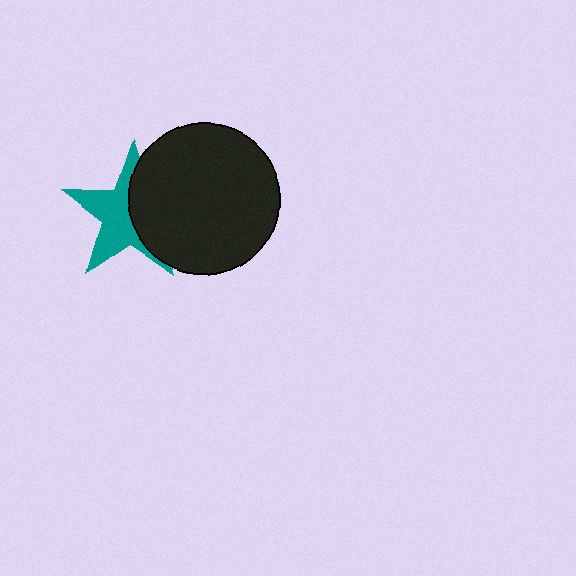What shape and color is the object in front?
The object in front is a black circle.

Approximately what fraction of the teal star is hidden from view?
Roughly 45% of the teal star is hidden behind the black circle.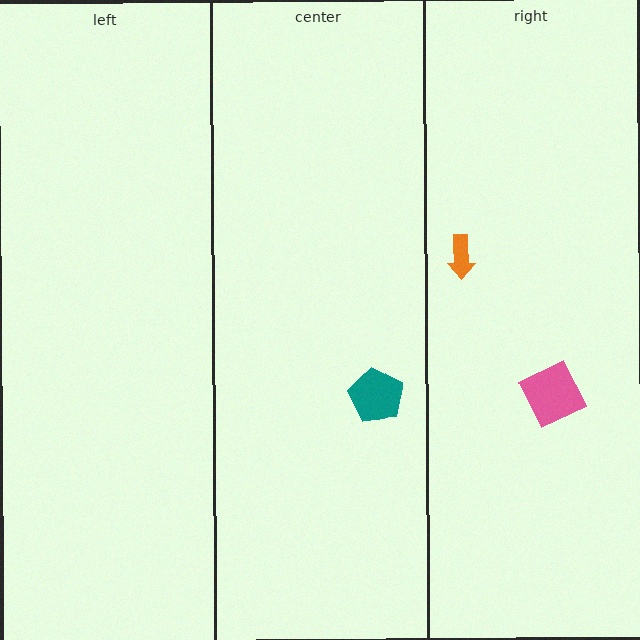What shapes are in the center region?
The teal pentagon.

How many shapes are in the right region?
2.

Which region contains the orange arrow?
The right region.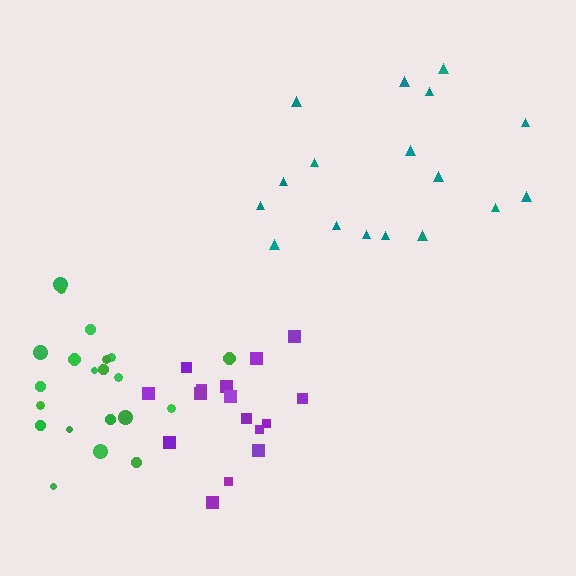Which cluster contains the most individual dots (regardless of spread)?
Green (21).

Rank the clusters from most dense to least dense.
green, purple, teal.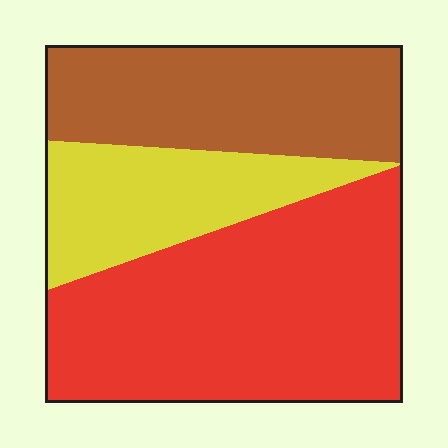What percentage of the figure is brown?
Brown covers about 30% of the figure.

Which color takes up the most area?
Red, at roughly 50%.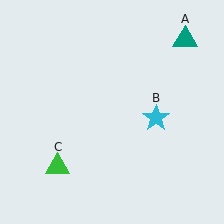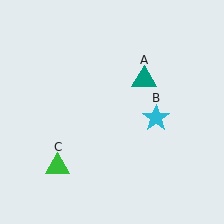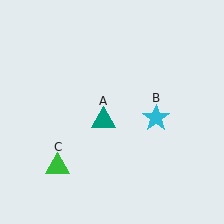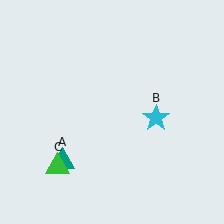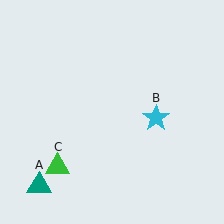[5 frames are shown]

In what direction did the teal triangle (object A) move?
The teal triangle (object A) moved down and to the left.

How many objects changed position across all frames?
1 object changed position: teal triangle (object A).